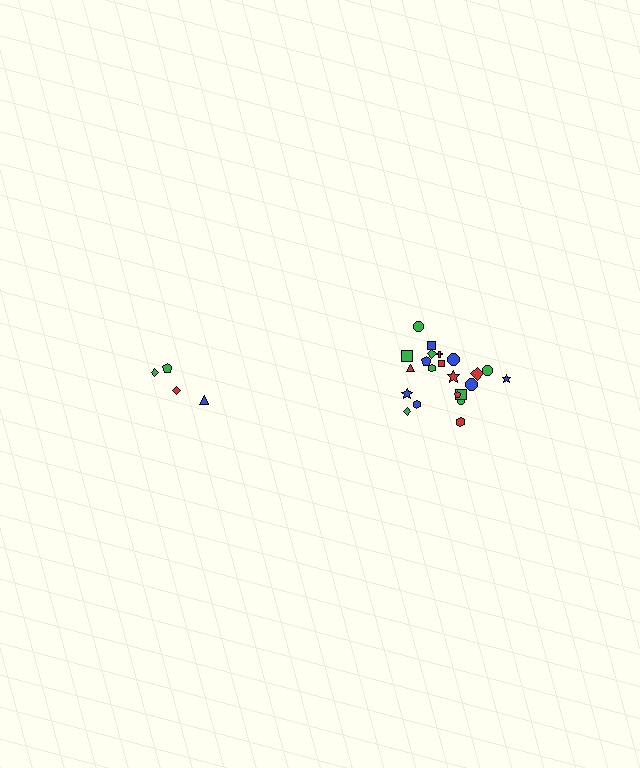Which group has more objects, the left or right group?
The right group.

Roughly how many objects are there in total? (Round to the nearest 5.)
Roughly 25 objects in total.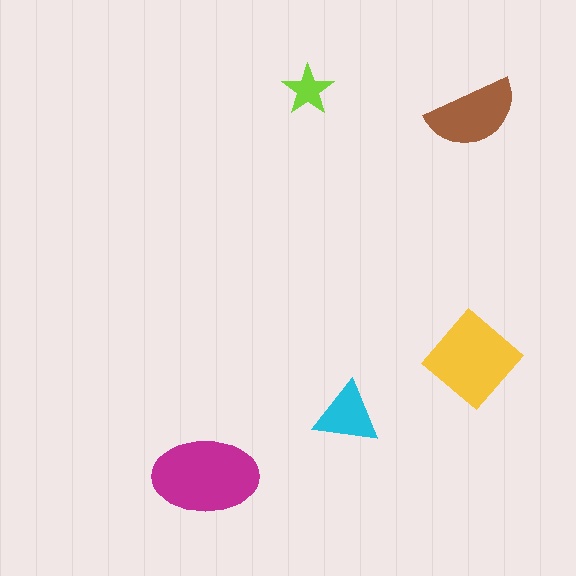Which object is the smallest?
The lime star.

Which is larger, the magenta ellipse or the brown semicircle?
The magenta ellipse.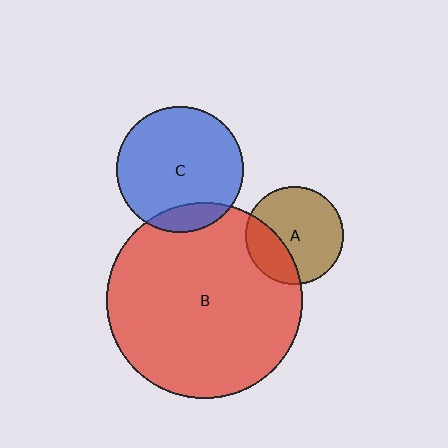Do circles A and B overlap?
Yes.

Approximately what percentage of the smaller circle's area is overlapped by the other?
Approximately 30%.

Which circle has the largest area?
Circle B (red).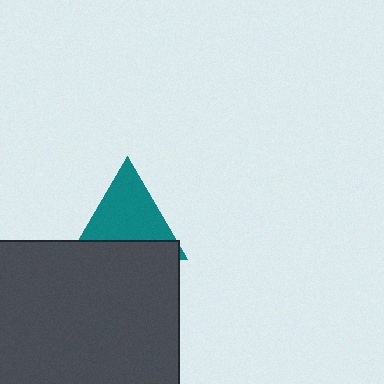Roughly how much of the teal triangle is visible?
Most of it is visible (roughly 66%).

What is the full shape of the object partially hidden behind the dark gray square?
The partially hidden object is a teal triangle.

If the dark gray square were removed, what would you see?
You would see the complete teal triangle.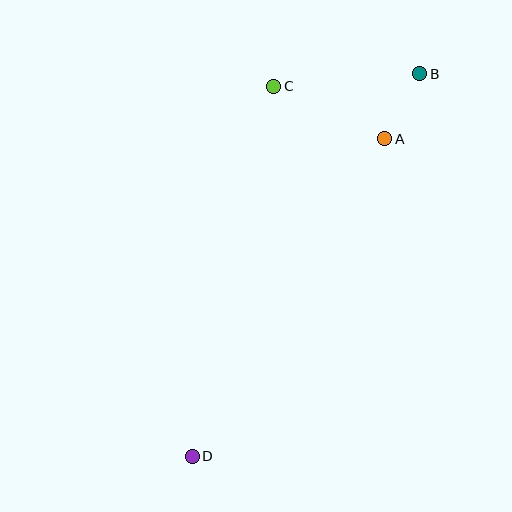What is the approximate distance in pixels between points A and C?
The distance between A and C is approximately 122 pixels.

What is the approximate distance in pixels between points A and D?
The distance between A and D is approximately 371 pixels.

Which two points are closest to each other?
Points A and B are closest to each other.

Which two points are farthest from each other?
Points B and D are farthest from each other.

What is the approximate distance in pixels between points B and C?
The distance between B and C is approximately 147 pixels.